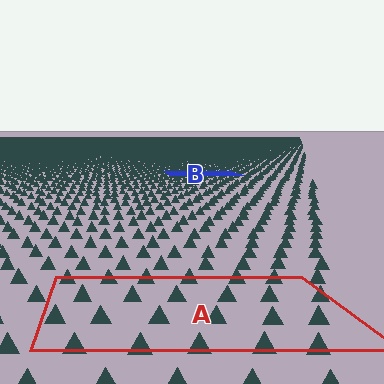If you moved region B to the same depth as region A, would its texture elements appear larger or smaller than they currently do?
They would appear larger. At a closer depth, the same texture elements are projected at a bigger on-screen size.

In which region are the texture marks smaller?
The texture marks are smaller in region B, because it is farther away.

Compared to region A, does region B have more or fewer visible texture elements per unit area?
Region B has more texture elements per unit area — they are packed more densely because it is farther away.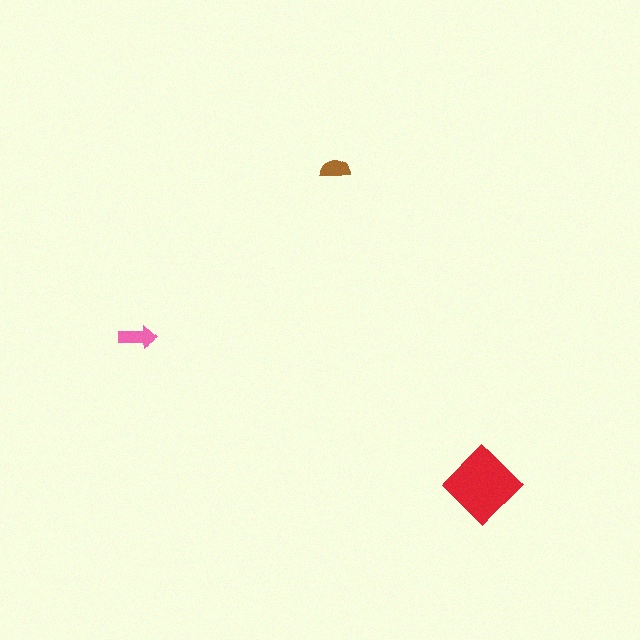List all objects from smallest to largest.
The brown semicircle, the pink arrow, the red diamond.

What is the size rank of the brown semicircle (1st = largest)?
3rd.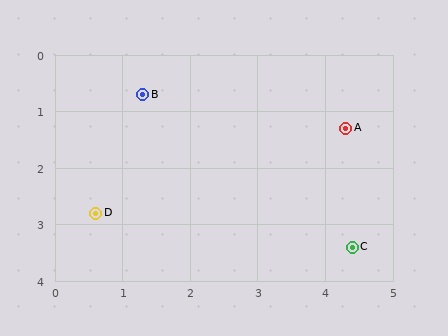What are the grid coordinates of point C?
Point C is at approximately (4.4, 3.4).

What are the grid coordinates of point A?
Point A is at approximately (4.3, 1.3).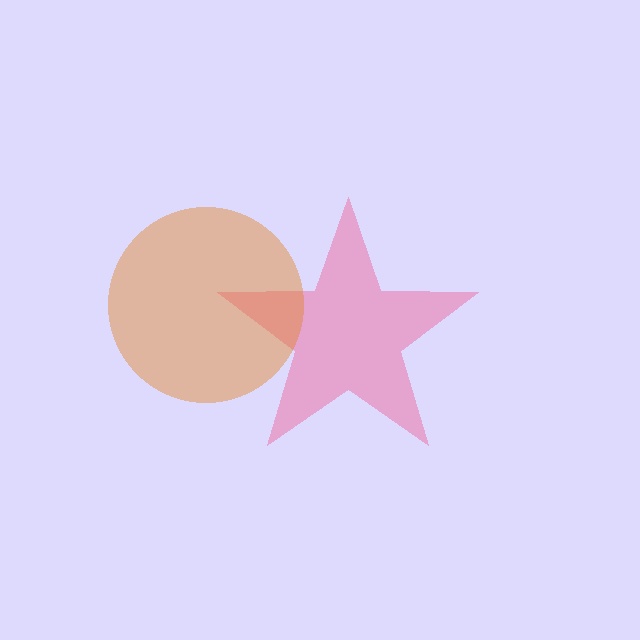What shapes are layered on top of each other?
The layered shapes are: a pink star, an orange circle.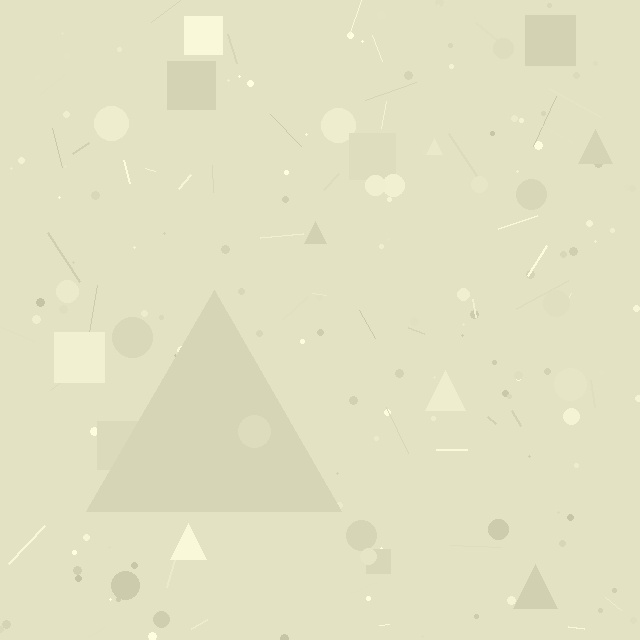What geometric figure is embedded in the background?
A triangle is embedded in the background.